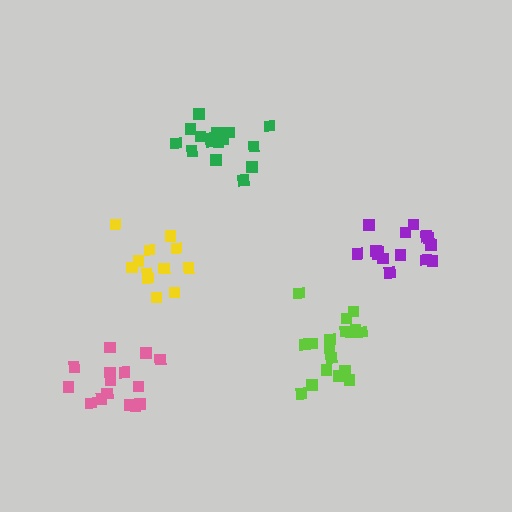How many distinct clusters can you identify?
There are 5 distinct clusters.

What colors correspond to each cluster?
The clusters are colored: purple, lime, green, yellow, pink.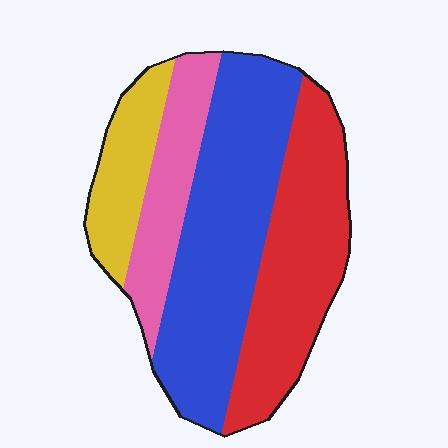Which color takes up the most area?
Blue, at roughly 40%.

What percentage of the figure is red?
Red covers 31% of the figure.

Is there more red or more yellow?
Red.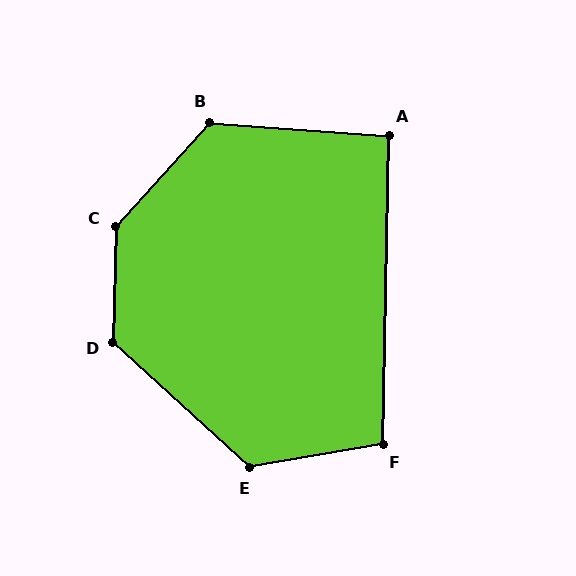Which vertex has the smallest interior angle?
A, at approximately 93 degrees.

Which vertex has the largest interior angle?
C, at approximately 139 degrees.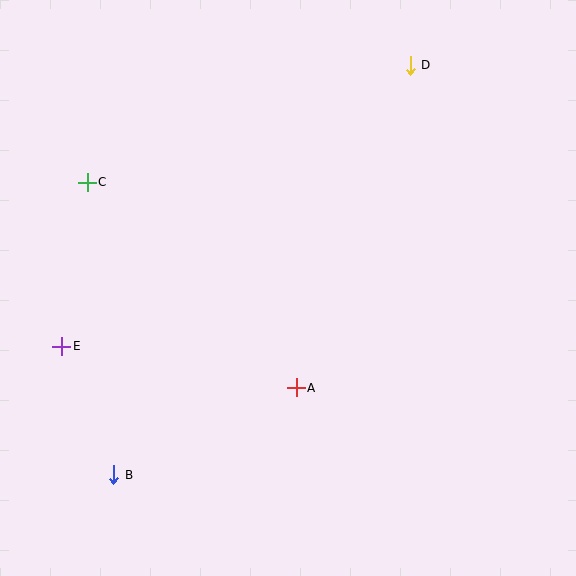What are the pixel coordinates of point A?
Point A is at (296, 388).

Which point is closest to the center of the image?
Point A at (296, 388) is closest to the center.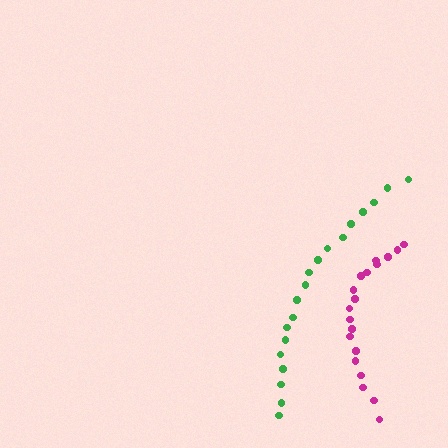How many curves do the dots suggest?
There are 2 distinct paths.